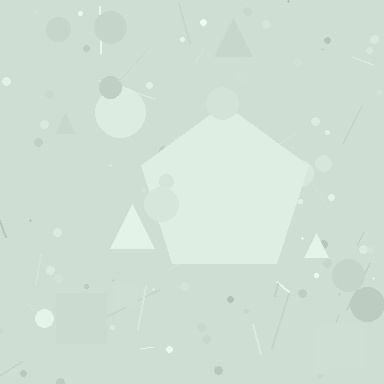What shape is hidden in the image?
A pentagon is hidden in the image.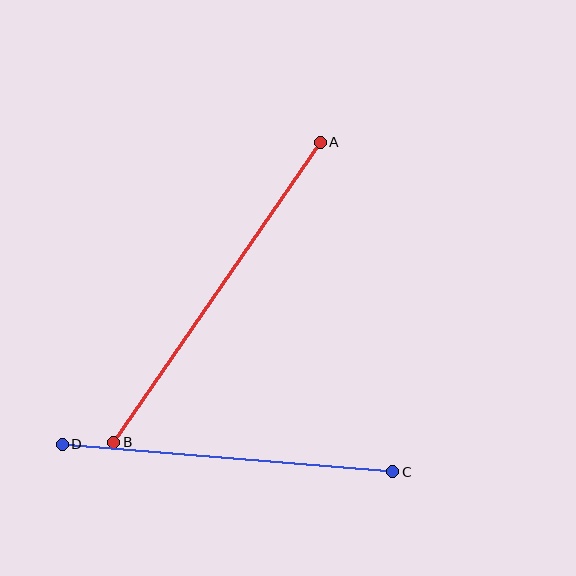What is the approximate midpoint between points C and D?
The midpoint is at approximately (227, 458) pixels.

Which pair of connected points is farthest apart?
Points A and B are farthest apart.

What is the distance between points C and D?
The distance is approximately 332 pixels.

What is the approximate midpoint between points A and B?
The midpoint is at approximately (217, 292) pixels.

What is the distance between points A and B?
The distance is approximately 364 pixels.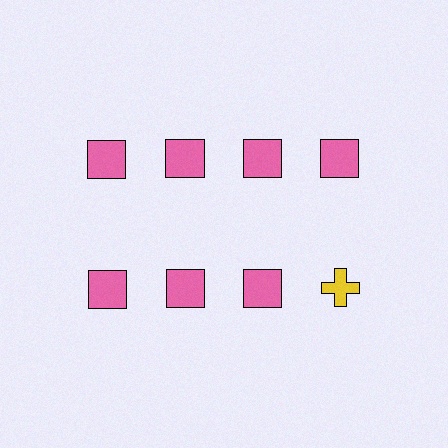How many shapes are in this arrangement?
There are 8 shapes arranged in a grid pattern.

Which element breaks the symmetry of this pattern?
The yellow cross in the second row, second from right column breaks the symmetry. All other shapes are pink squares.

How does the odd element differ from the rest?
It differs in both color (yellow instead of pink) and shape (cross instead of square).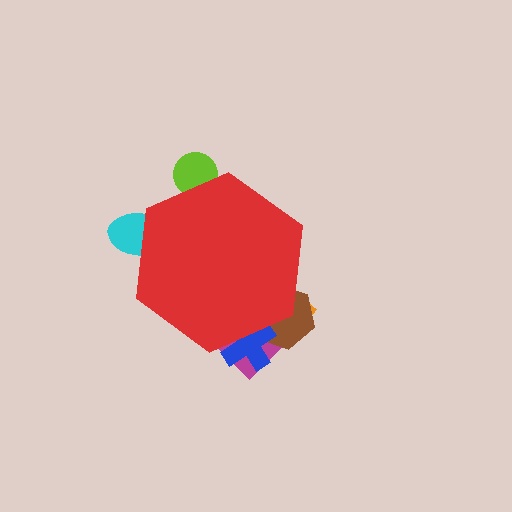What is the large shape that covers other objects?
A red hexagon.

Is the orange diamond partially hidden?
Yes, the orange diamond is partially hidden behind the red hexagon.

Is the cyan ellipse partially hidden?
Yes, the cyan ellipse is partially hidden behind the red hexagon.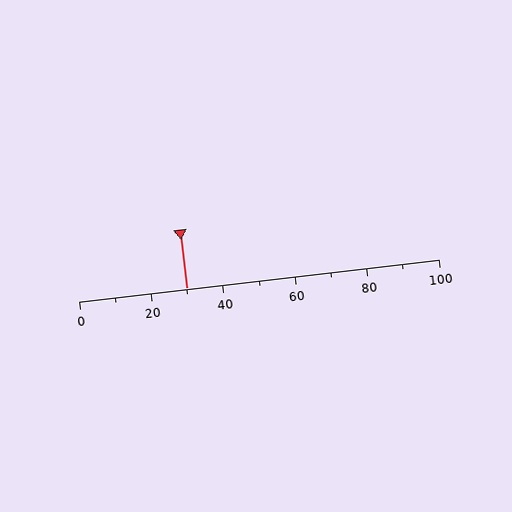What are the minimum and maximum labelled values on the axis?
The axis runs from 0 to 100.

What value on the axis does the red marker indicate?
The marker indicates approximately 30.